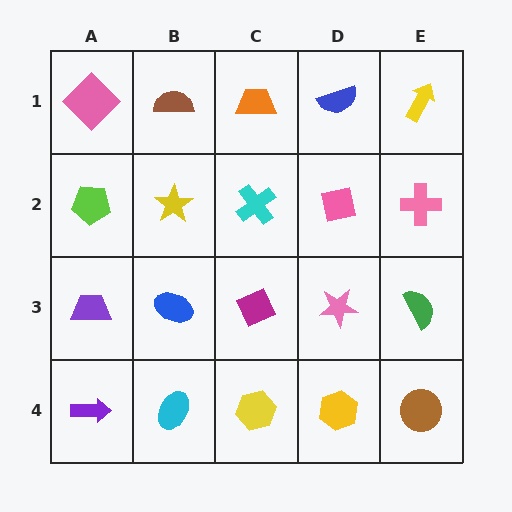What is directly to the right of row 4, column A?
A cyan ellipse.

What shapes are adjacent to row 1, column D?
A pink square (row 2, column D), an orange trapezoid (row 1, column C), a yellow arrow (row 1, column E).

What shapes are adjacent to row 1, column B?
A yellow star (row 2, column B), a pink diamond (row 1, column A), an orange trapezoid (row 1, column C).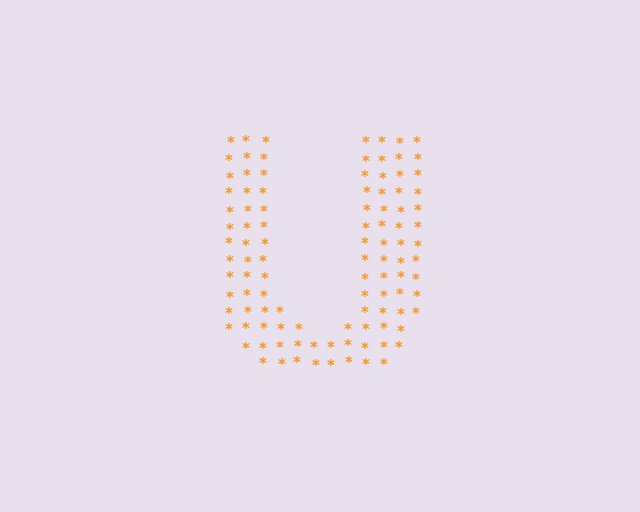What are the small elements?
The small elements are asterisks.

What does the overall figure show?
The overall figure shows the letter U.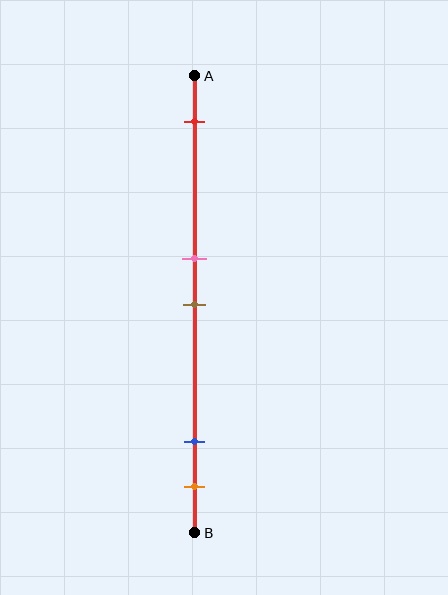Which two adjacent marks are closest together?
The pink and brown marks are the closest adjacent pair.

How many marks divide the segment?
There are 5 marks dividing the segment.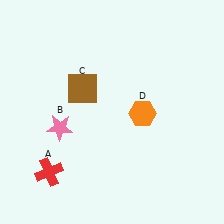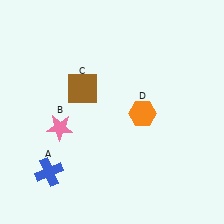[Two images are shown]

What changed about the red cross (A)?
In Image 1, A is red. In Image 2, it changed to blue.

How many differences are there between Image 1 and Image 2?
There is 1 difference between the two images.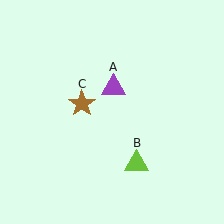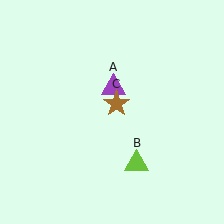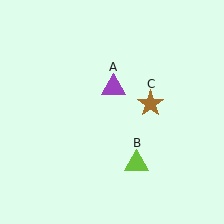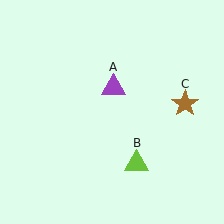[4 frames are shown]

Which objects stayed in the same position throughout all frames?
Purple triangle (object A) and lime triangle (object B) remained stationary.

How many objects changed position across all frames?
1 object changed position: brown star (object C).